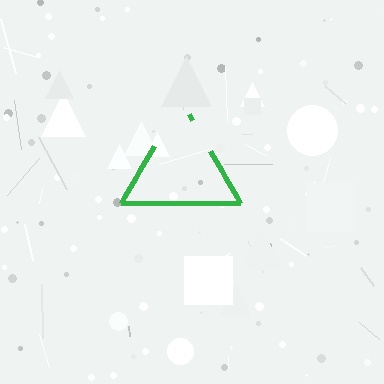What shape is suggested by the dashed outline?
The dashed outline suggests a triangle.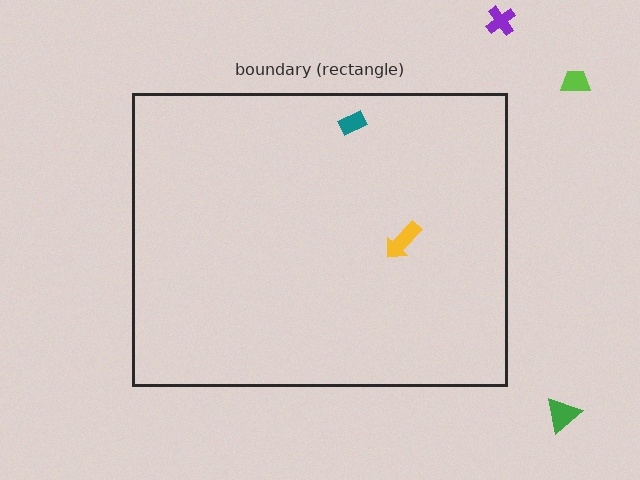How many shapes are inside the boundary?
2 inside, 3 outside.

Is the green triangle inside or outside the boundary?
Outside.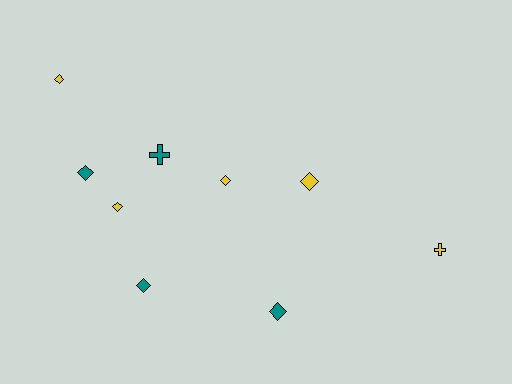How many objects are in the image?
There are 9 objects.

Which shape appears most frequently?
Diamond, with 7 objects.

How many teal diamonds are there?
There are 3 teal diamonds.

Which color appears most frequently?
Yellow, with 5 objects.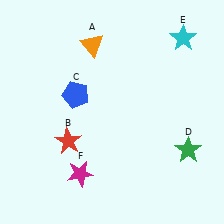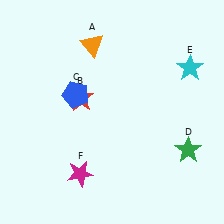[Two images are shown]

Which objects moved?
The objects that moved are: the red star (B), the cyan star (E).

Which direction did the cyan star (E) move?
The cyan star (E) moved down.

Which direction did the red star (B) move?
The red star (B) moved up.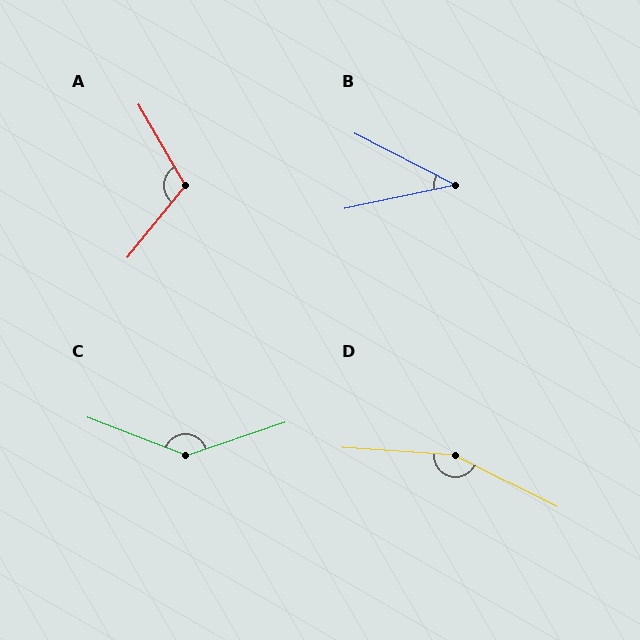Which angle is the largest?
D, at approximately 157 degrees.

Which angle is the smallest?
B, at approximately 39 degrees.